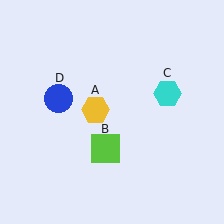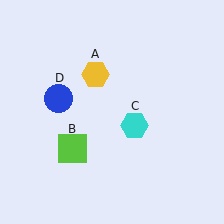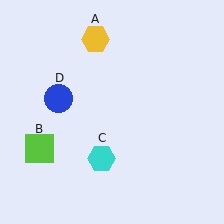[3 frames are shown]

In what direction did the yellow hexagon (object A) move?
The yellow hexagon (object A) moved up.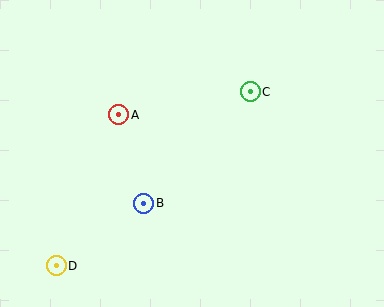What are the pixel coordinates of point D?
Point D is at (56, 266).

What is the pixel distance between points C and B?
The distance between C and B is 154 pixels.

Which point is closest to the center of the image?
Point B at (144, 203) is closest to the center.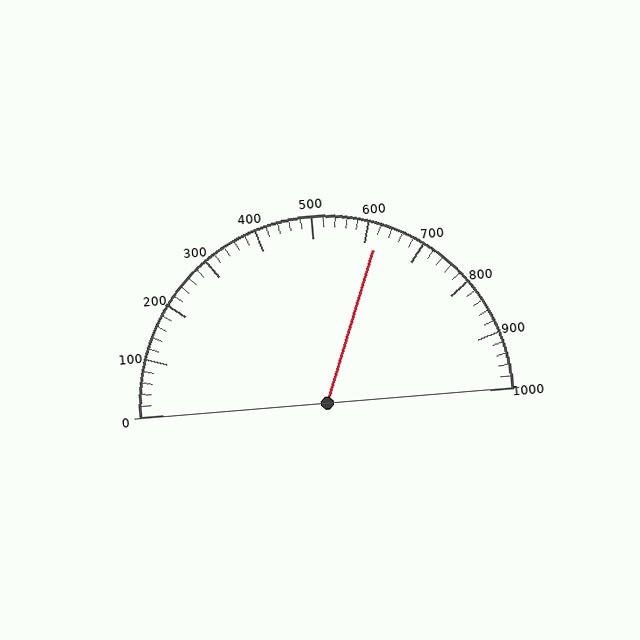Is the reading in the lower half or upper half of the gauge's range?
The reading is in the upper half of the range (0 to 1000).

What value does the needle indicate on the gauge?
The needle indicates approximately 620.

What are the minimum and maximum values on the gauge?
The gauge ranges from 0 to 1000.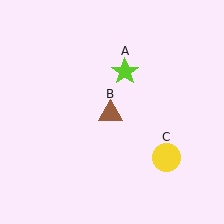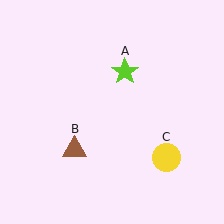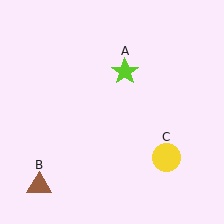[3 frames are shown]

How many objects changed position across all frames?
1 object changed position: brown triangle (object B).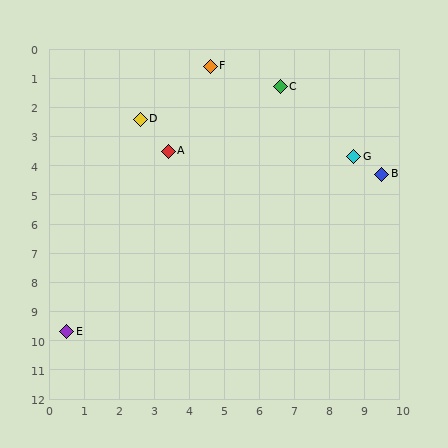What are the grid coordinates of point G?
Point G is at approximately (8.7, 3.7).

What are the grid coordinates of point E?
Point E is at approximately (0.5, 9.7).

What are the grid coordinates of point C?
Point C is at approximately (6.6, 1.3).